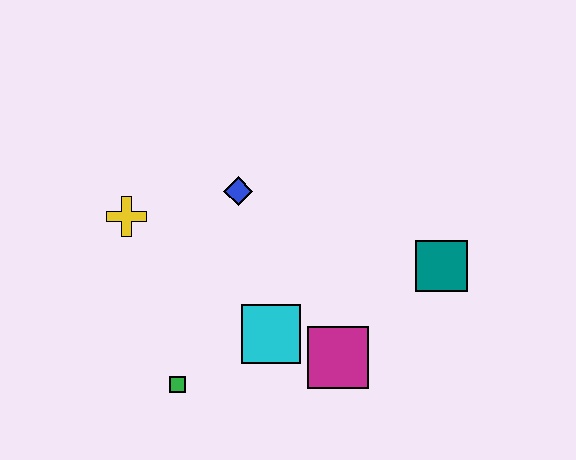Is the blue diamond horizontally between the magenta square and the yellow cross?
Yes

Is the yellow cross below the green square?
No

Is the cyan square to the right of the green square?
Yes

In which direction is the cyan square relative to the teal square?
The cyan square is to the left of the teal square.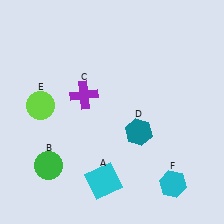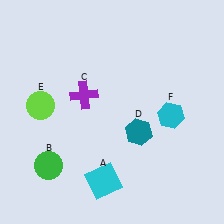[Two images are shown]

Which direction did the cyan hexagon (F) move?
The cyan hexagon (F) moved up.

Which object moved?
The cyan hexagon (F) moved up.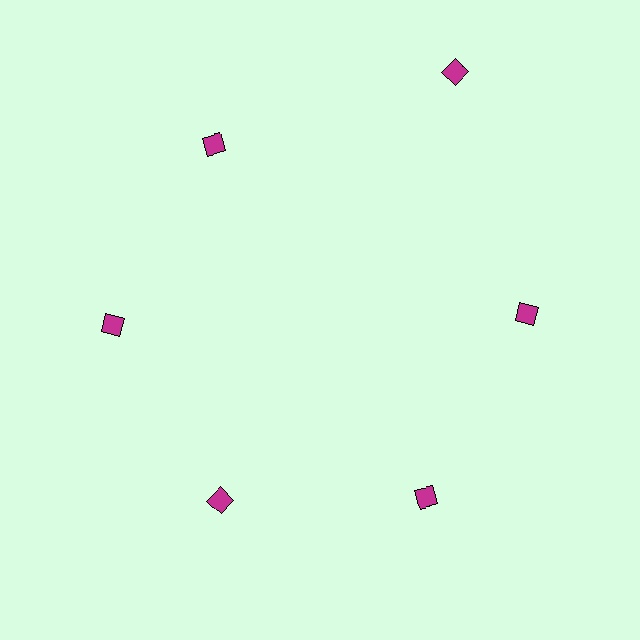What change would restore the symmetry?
The symmetry would be restored by moving it inward, back onto the ring so that all 6 diamonds sit at equal angles and equal distance from the center.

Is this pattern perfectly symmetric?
No. The 6 magenta diamonds are arranged in a ring, but one element near the 1 o'clock position is pushed outward from the center, breaking the 6-fold rotational symmetry.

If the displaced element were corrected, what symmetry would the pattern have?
It would have 6-fold rotational symmetry — the pattern would map onto itself every 60 degrees.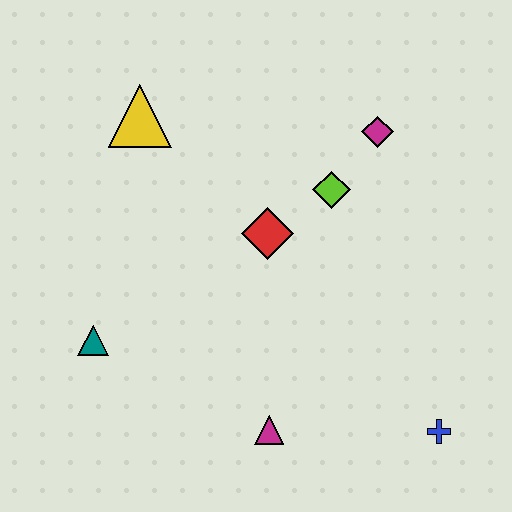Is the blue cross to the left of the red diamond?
No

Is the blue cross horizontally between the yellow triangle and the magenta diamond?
No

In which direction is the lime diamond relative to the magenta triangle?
The lime diamond is above the magenta triangle.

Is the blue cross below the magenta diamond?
Yes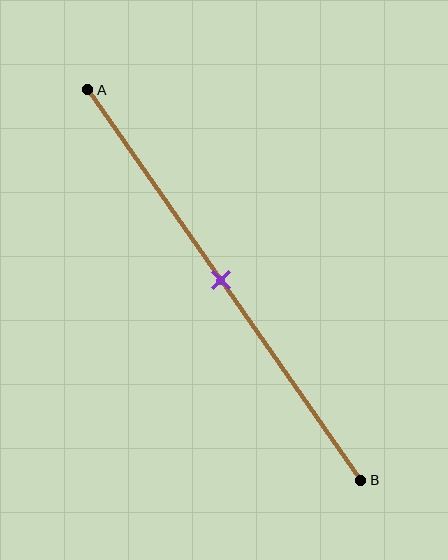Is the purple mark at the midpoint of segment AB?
Yes, the mark is approximately at the midpoint.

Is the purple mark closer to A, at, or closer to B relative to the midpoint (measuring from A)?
The purple mark is approximately at the midpoint of segment AB.